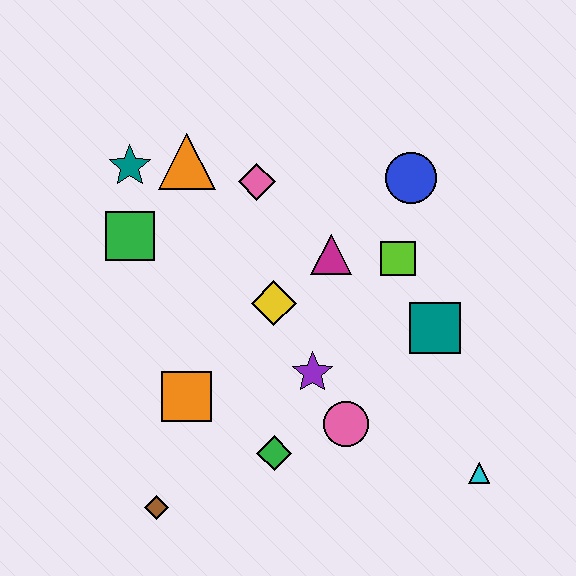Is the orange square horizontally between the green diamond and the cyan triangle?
No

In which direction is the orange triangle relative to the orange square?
The orange triangle is above the orange square.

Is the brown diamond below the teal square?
Yes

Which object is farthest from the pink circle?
The teal star is farthest from the pink circle.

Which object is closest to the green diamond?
The pink circle is closest to the green diamond.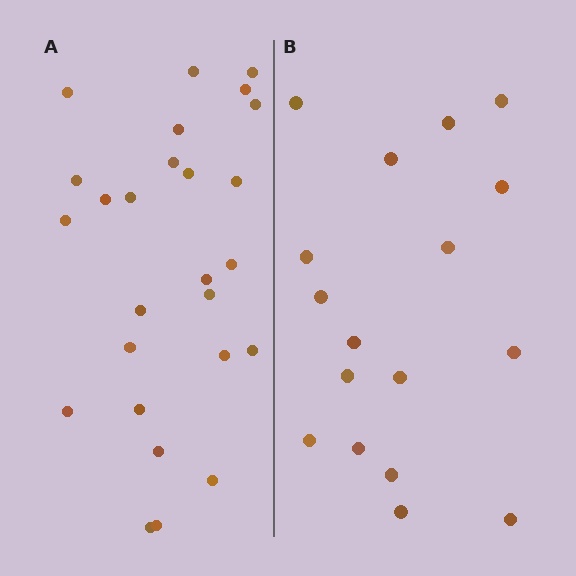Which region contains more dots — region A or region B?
Region A (the left region) has more dots.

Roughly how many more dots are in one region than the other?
Region A has roughly 8 or so more dots than region B.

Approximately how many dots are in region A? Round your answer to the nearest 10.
About 30 dots. (The exact count is 26, which rounds to 30.)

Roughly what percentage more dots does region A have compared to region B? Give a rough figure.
About 55% more.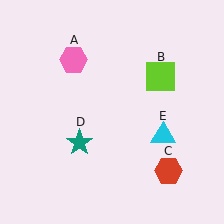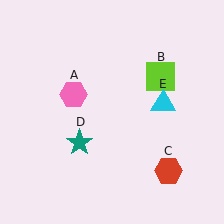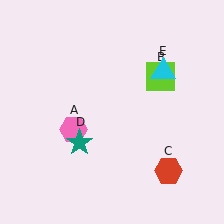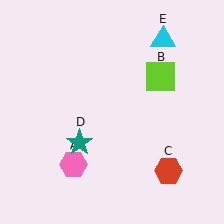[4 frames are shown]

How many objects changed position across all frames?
2 objects changed position: pink hexagon (object A), cyan triangle (object E).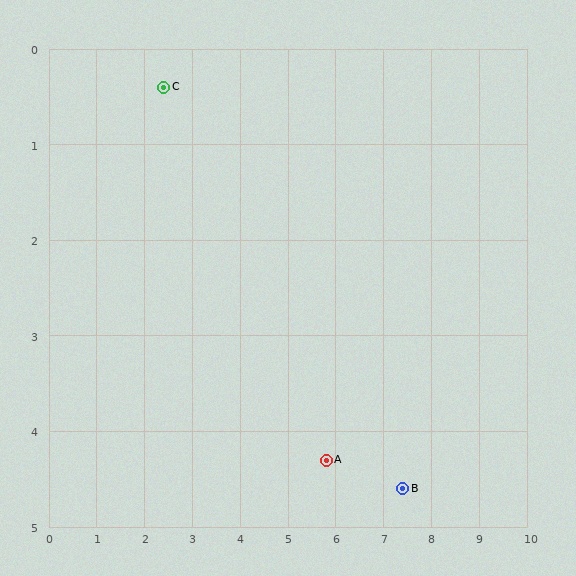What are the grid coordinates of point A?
Point A is at approximately (5.8, 4.3).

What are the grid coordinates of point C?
Point C is at approximately (2.4, 0.4).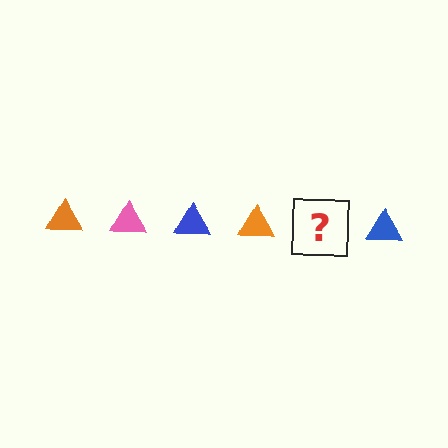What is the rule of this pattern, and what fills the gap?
The rule is that the pattern cycles through orange, pink, blue triangles. The gap should be filled with a pink triangle.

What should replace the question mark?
The question mark should be replaced with a pink triangle.